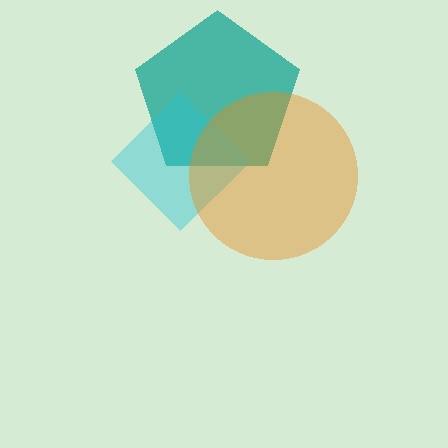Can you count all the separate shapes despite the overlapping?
Yes, there are 3 separate shapes.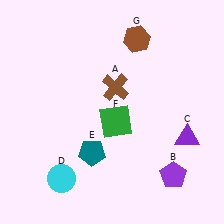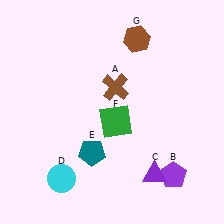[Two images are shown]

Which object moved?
The purple triangle (C) moved down.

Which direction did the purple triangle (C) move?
The purple triangle (C) moved down.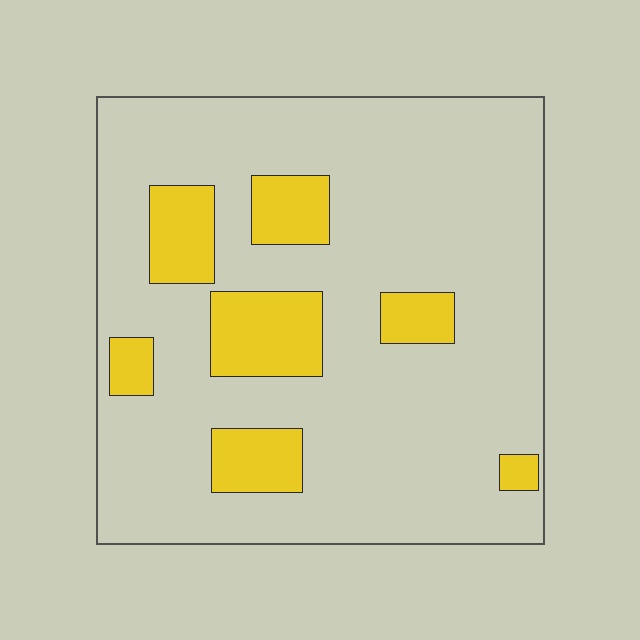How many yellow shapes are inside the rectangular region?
7.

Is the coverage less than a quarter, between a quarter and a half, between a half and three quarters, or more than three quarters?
Less than a quarter.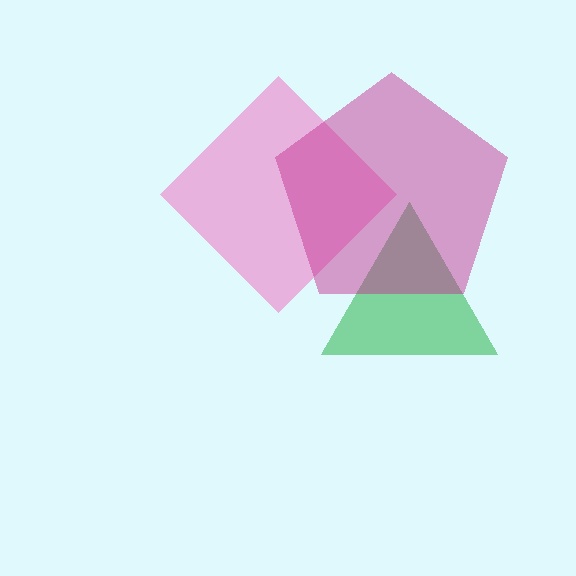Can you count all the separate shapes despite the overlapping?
Yes, there are 3 separate shapes.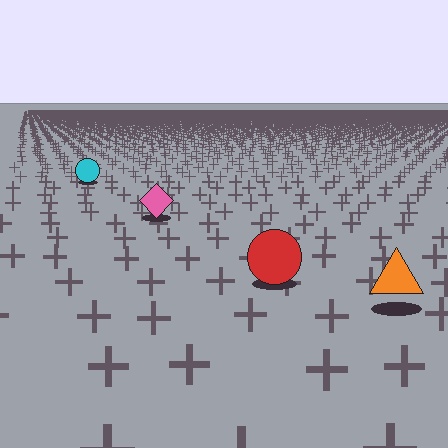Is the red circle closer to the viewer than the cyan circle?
Yes. The red circle is closer — you can tell from the texture gradient: the ground texture is coarser near it.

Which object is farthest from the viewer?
The cyan circle is farthest from the viewer. It appears smaller and the ground texture around it is denser.